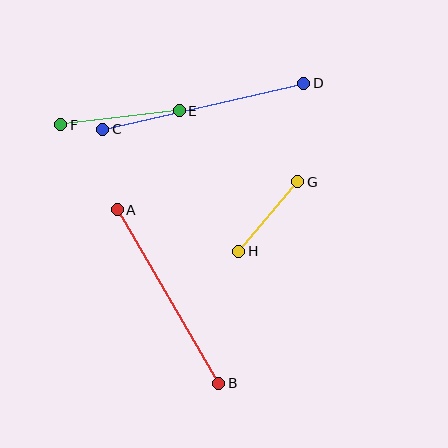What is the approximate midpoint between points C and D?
The midpoint is at approximately (203, 106) pixels.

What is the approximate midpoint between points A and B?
The midpoint is at approximately (168, 296) pixels.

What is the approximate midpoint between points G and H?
The midpoint is at approximately (268, 216) pixels.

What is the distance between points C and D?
The distance is approximately 206 pixels.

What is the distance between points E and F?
The distance is approximately 120 pixels.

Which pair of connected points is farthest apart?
Points C and D are farthest apart.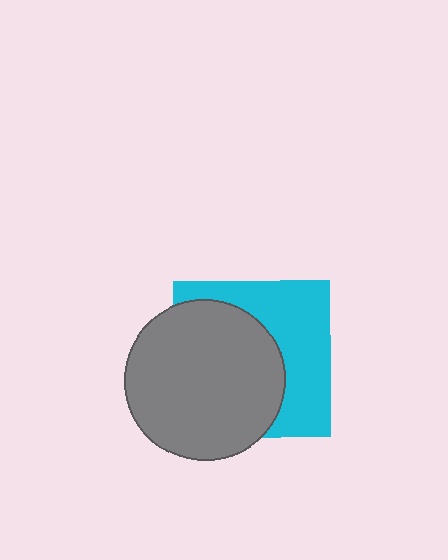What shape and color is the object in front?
The object in front is a gray circle.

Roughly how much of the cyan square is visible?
A small part of it is visible (roughly 44%).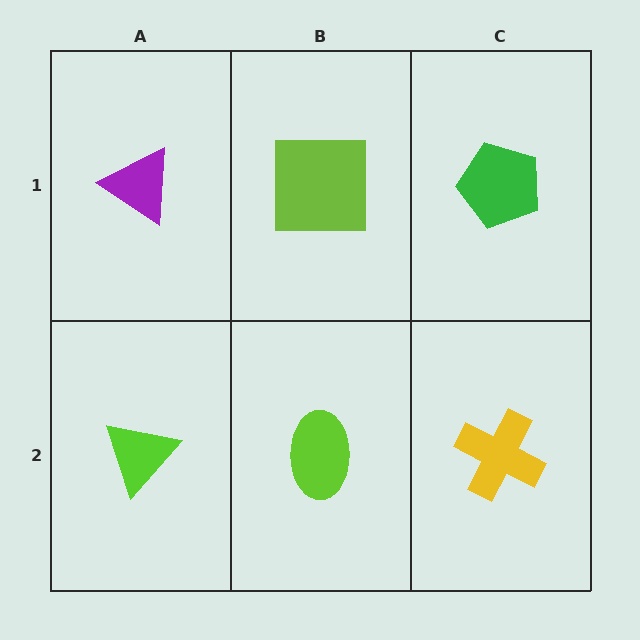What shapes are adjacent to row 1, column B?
A lime ellipse (row 2, column B), a purple triangle (row 1, column A), a green pentagon (row 1, column C).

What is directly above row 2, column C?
A green pentagon.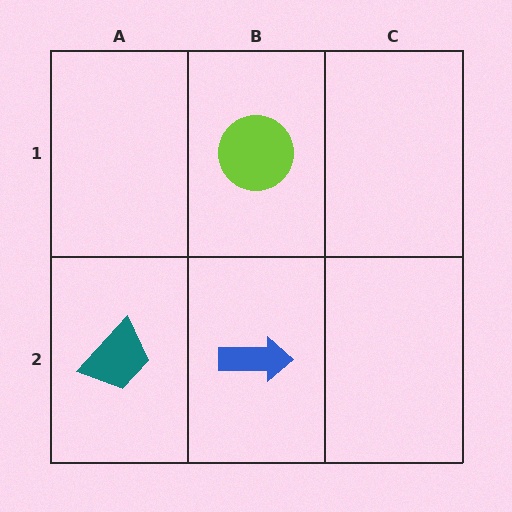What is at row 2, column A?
A teal trapezoid.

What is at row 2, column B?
A blue arrow.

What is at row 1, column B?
A lime circle.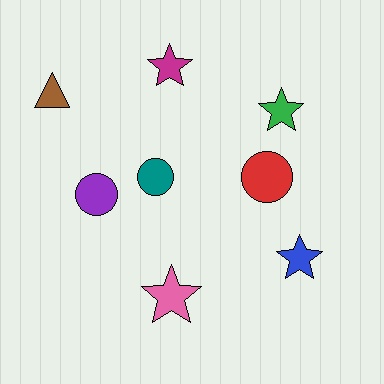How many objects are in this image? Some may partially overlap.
There are 8 objects.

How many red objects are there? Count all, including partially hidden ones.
There is 1 red object.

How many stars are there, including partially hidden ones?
There are 4 stars.